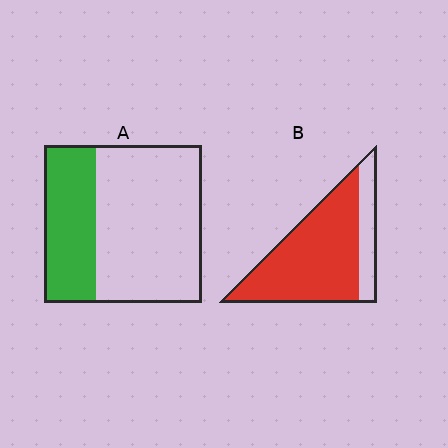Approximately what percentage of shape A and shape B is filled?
A is approximately 35% and B is approximately 80%.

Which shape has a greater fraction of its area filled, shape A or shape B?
Shape B.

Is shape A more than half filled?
No.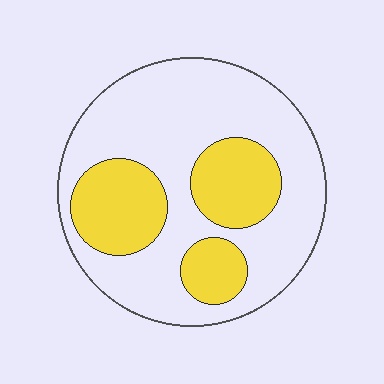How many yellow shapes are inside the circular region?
3.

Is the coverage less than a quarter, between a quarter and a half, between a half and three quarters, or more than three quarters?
Between a quarter and a half.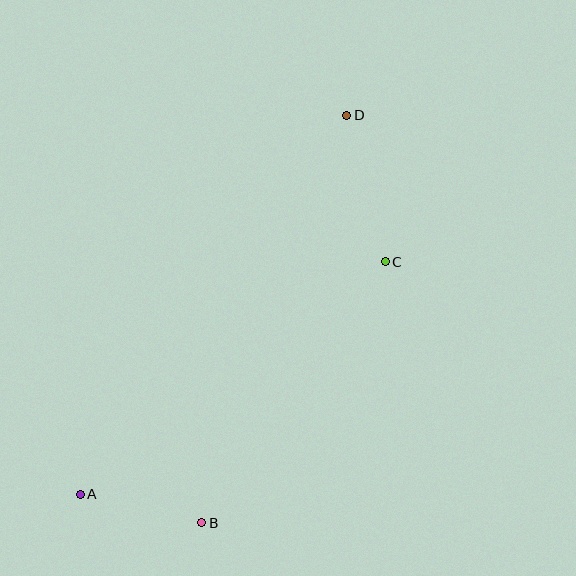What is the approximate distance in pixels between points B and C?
The distance between B and C is approximately 319 pixels.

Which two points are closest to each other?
Points A and B are closest to each other.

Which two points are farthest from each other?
Points A and D are farthest from each other.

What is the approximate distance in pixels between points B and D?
The distance between B and D is approximately 433 pixels.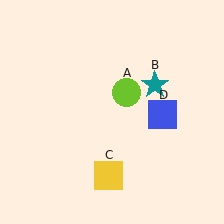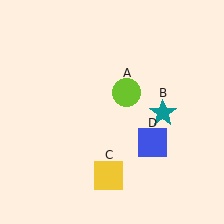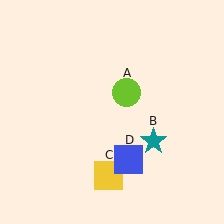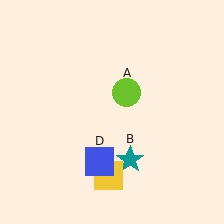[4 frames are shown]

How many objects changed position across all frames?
2 objects changed position: teal star (object B), blue square (object D).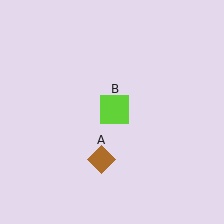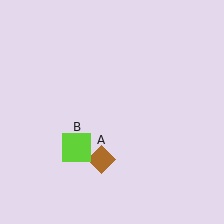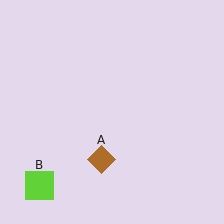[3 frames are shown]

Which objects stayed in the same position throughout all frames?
Brown diamond (object A) remained stationary.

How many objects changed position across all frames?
1 object changed position: lime square (object B).